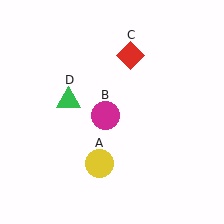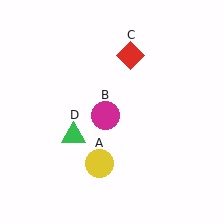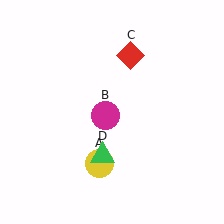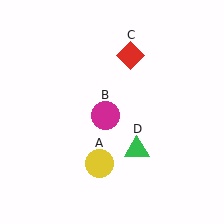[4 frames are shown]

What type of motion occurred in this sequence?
The green triangle (object D) rotated counterclockwise around the center of the scene.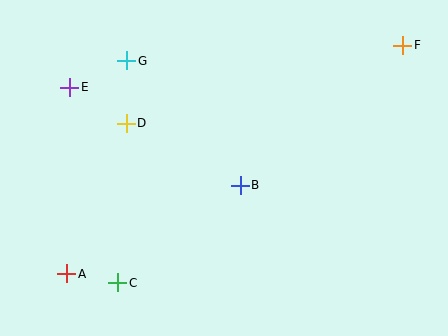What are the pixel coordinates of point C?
Point C is at (118, 283).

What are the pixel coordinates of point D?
Point D is at (126, 124).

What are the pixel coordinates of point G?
Point G is at (127, 61).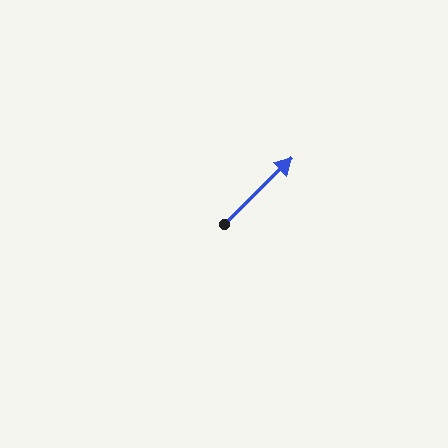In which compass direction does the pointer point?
Northeast.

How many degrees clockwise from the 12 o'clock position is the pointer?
Approximately 46 degrees.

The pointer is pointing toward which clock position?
Roughly 2 o'clock.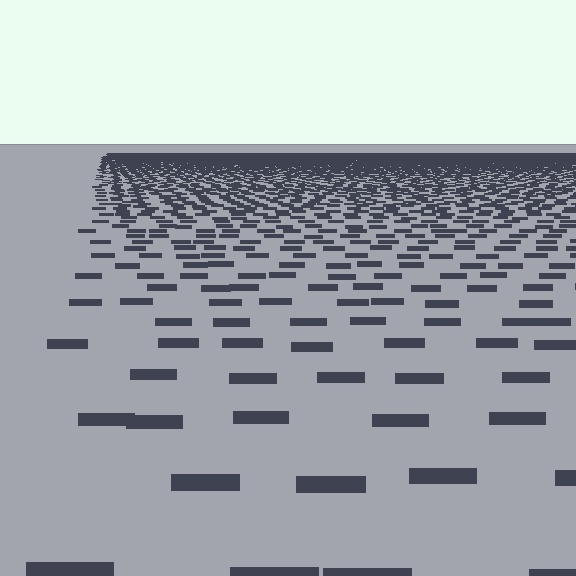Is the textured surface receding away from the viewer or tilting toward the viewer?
The surface is receding away from the viewer. Texture elements get smaller and denser toward the top.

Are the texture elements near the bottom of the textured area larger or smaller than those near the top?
Larger. Near the bottom, elements are closer to the viewer and appear at a bigger on-screen size.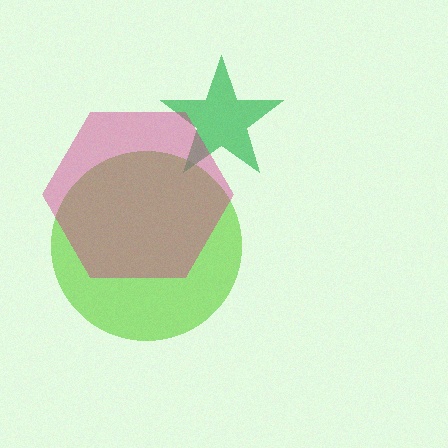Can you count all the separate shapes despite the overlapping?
Yes, there are 3 separate shapes.